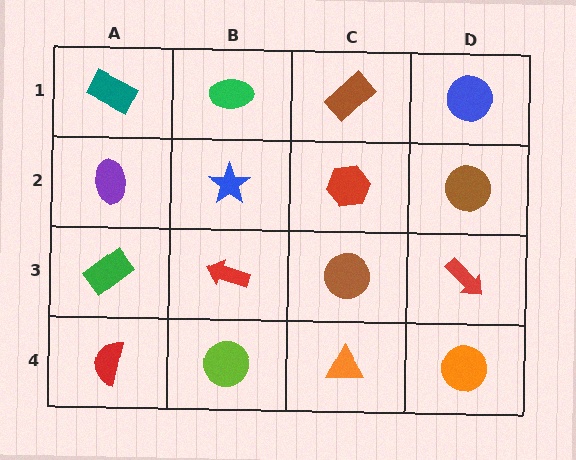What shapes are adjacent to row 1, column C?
A red hexagon (row 2, column C), a green ellipse (row 1, column B), a blue circle (row 1, column D).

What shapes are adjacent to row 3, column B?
A blue star (row 2, column B), a lime circle (row 4, column B), a green rectangle (row 3, column A), a brown circle (row 3, column C).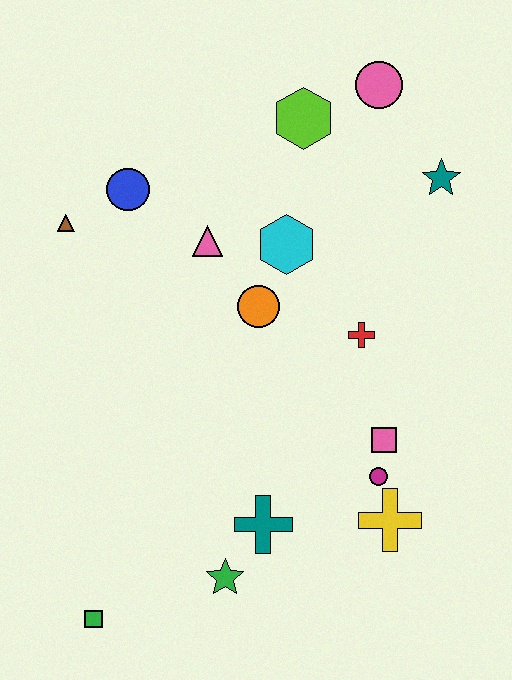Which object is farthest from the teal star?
The green square is farthest from the teal star.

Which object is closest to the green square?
The green star is closest to the green square.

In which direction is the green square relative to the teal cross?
The green square is to the left of the teal cross.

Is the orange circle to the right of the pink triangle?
Yes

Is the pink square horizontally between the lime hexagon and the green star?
No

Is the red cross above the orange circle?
No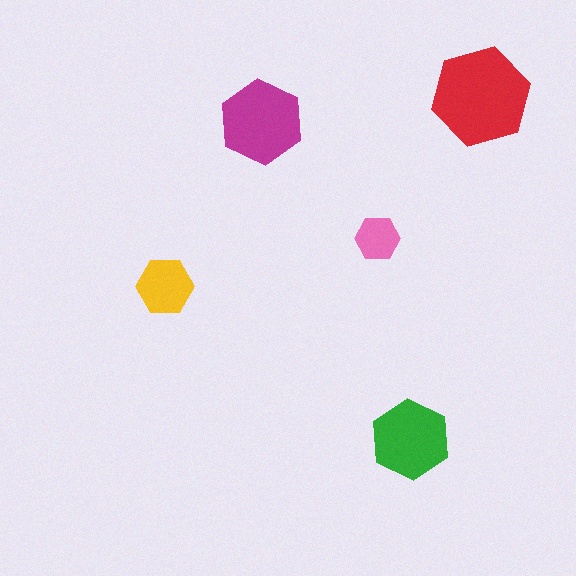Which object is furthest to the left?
The yellow hexagon is leftmost.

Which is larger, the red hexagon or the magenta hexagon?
The red one.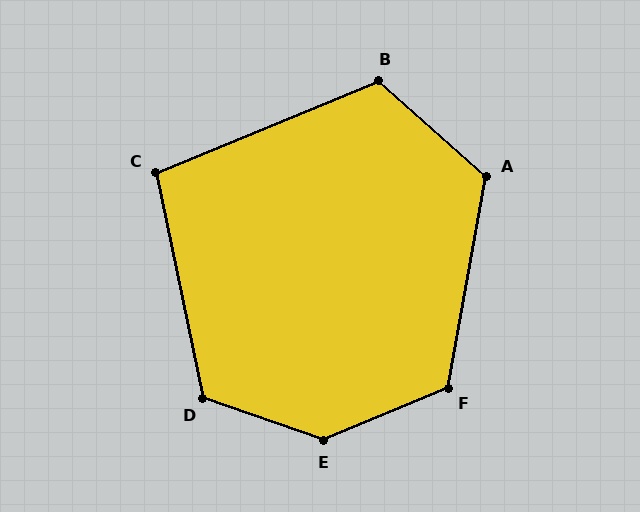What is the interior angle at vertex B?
Approximately 116 degrees (obtuse).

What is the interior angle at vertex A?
Approximately 121 degrees (obtuse).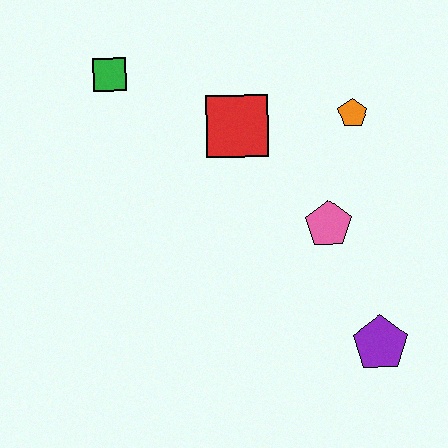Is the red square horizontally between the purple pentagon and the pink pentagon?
No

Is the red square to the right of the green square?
Yes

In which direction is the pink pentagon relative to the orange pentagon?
The pink pentagon is below the orange pentagon.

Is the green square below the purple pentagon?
No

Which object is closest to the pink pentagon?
The orange pentagon is closest to the pink pentagon.